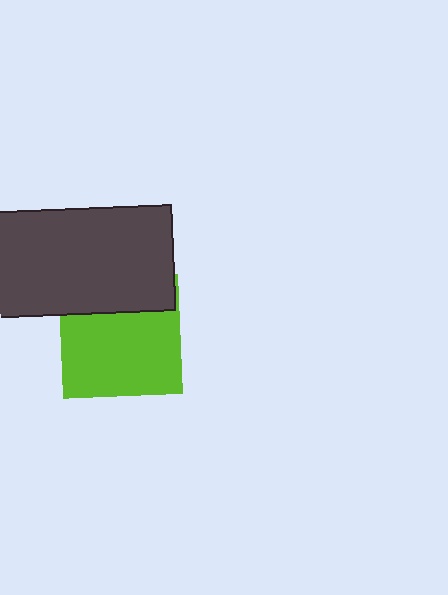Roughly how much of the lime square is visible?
Most of it is visible (roughly 69%).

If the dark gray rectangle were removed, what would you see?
You would see the complete lime square.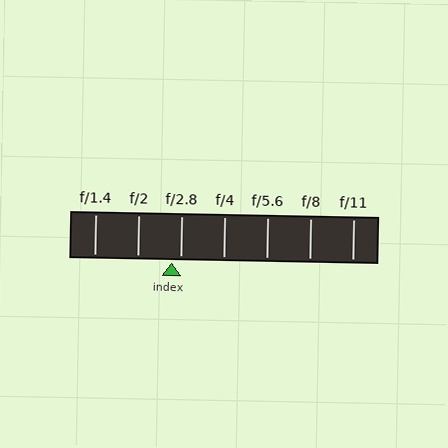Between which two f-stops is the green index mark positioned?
The index mark is between f/2 and f/2.8.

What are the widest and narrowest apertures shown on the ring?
The widest aperture shown is f/1.4 and the narrowest is f/11.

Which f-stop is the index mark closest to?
The index mark is closest to f/2.8.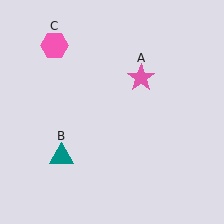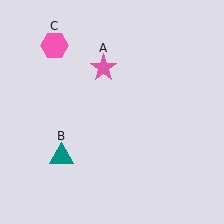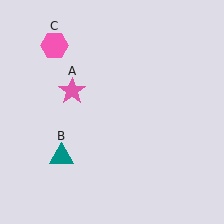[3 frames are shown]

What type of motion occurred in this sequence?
The pink star (object A) rotated counterclockwise around the center of the scene.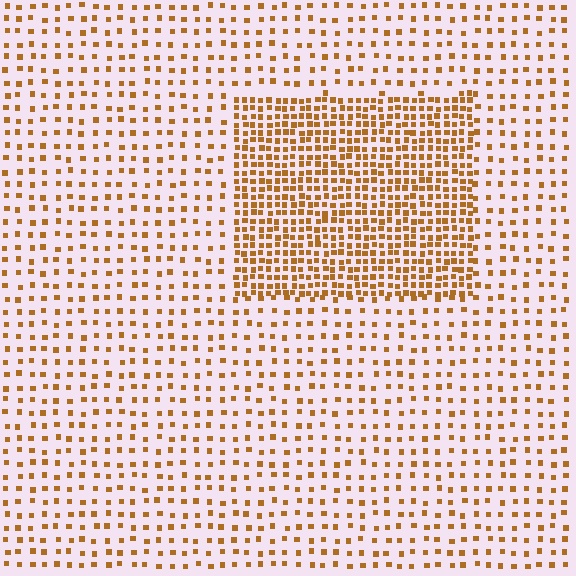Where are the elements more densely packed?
The elements are more densely packed inside the rectangle boundary.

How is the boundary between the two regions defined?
The boundary is defined by a change in element density (approximately 2.5x ratio). All elements are the same color, size, and shape.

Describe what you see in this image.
The image contains small brown elements arranged at two different densities. A rectangle-shaped region is visible where the elements are more densely packed than the surrounding area.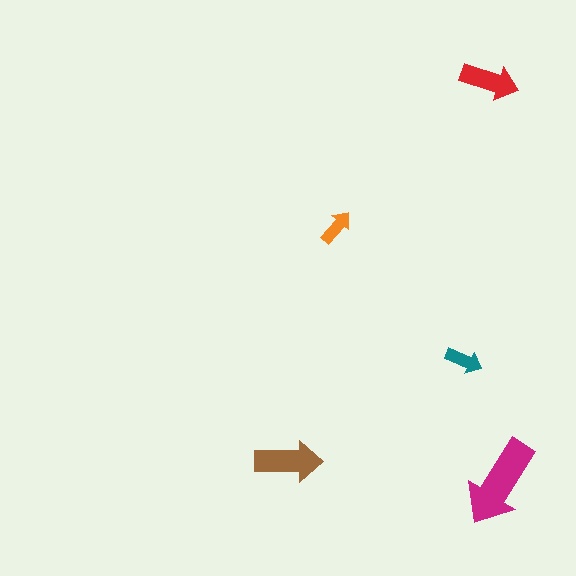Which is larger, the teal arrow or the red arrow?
The red one.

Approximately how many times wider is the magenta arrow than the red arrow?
About 1.5 times wider.